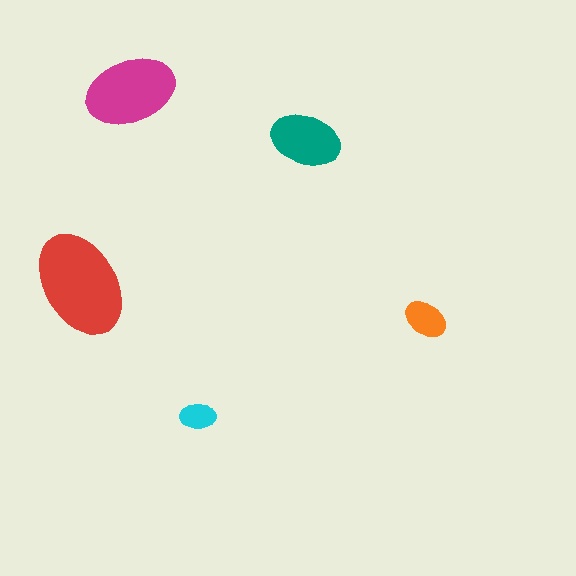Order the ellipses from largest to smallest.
the red one, the magenta one, the teal one, the orange one, the cyan one.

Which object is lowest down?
The cyan ellipse is bottommost.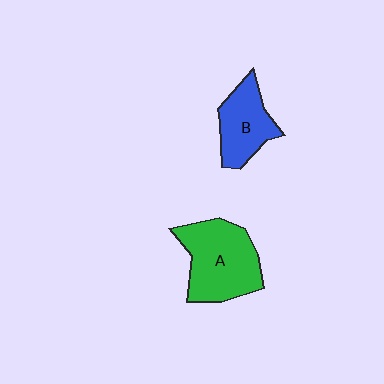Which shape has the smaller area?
Shape B (blue).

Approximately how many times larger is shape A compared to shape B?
Approximately 1.5 times.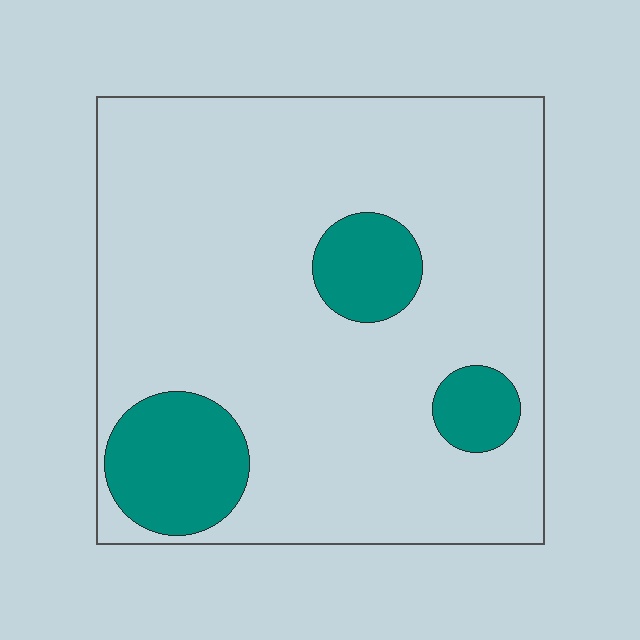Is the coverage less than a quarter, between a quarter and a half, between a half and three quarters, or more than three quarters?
Less than a quarter.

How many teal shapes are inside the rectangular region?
3.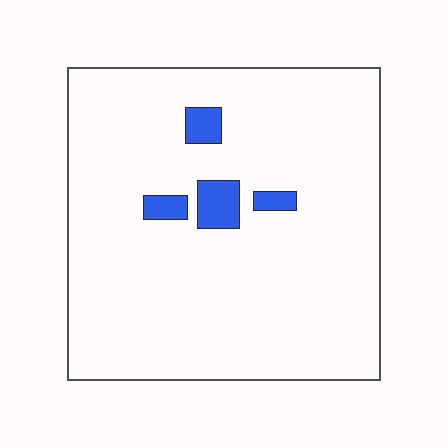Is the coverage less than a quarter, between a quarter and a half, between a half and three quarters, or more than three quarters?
Less than a quarter.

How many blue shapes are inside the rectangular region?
4.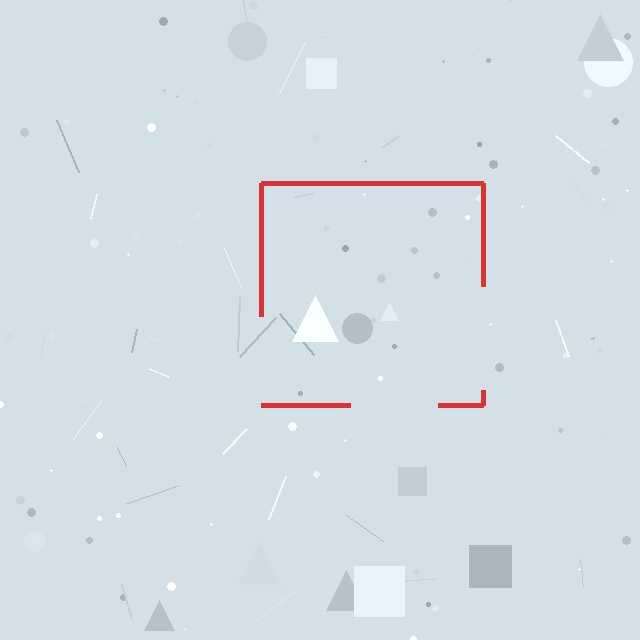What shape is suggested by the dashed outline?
The dashed outline suggests a square.